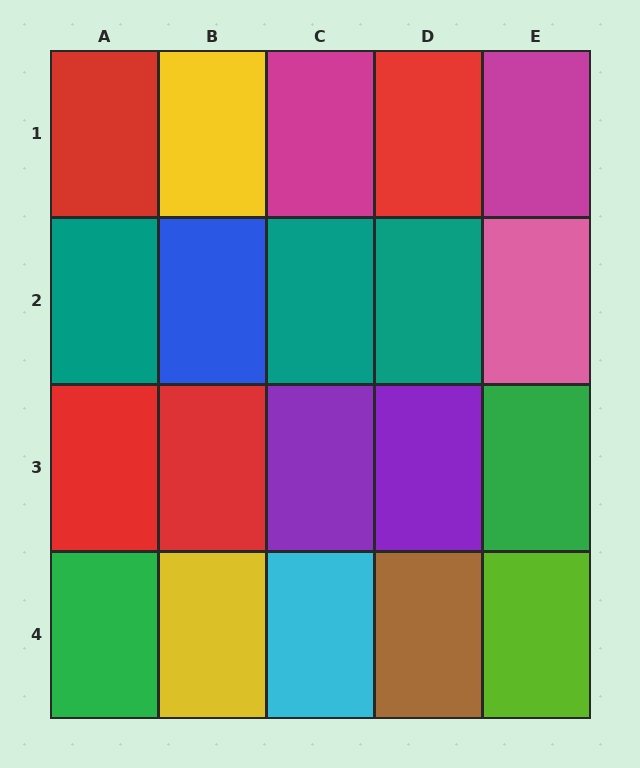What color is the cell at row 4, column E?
Lime.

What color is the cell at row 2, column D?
Teal.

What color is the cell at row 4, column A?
Green.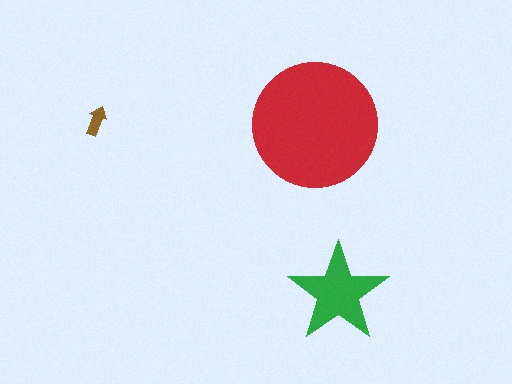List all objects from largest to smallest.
The red circle, the green star, the brown arrow.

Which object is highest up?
The brown arrow is topmost.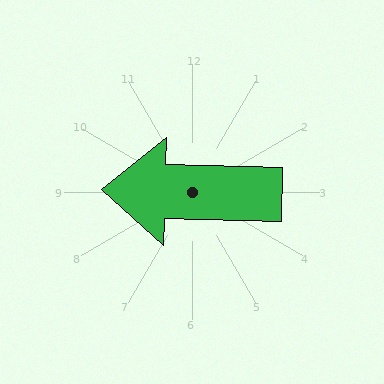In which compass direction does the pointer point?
West.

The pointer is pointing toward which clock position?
Roughly 9 o'clock.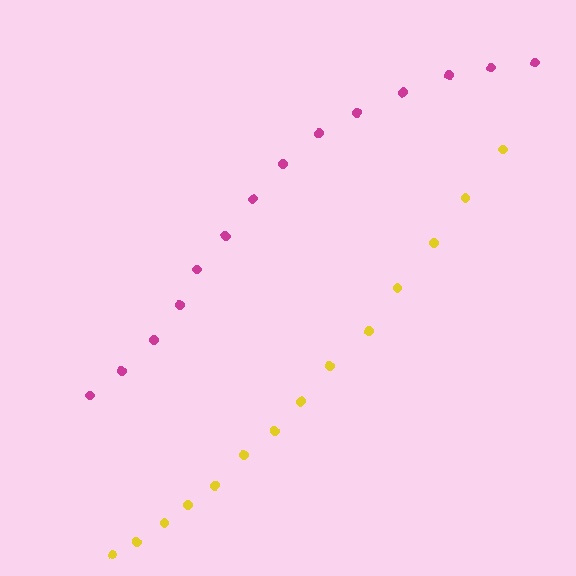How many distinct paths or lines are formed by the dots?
There are 2 distinct paths.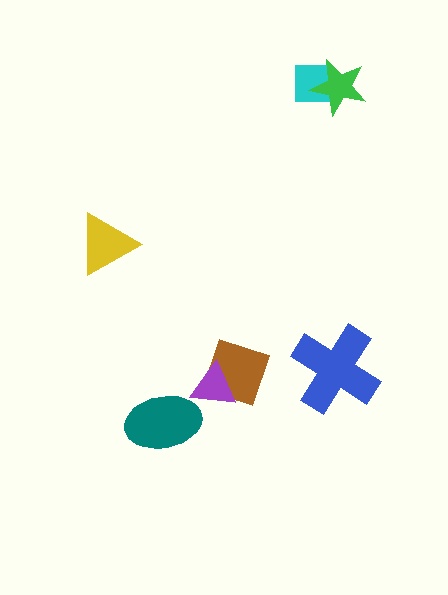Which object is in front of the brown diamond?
The purple triangle is in front of the brown diamond.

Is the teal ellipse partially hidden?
No, no other shape covers it.